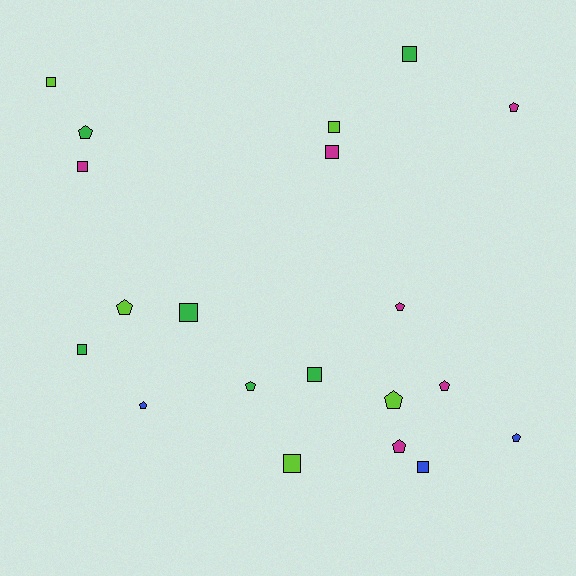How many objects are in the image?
There are 20 objects.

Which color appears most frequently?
Magenta, with 6 objects.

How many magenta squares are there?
There are 2 magenta squares.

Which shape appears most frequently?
Pentagon, with 10 objects.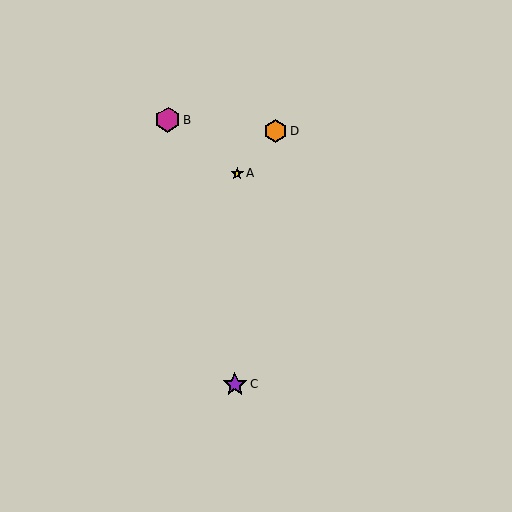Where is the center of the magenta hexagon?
The center of the magenta hexagon is at (168, 120).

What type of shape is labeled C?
Shape C is a purple star.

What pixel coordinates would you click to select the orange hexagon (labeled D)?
Click at (276, 131) to select the orange hexagon D.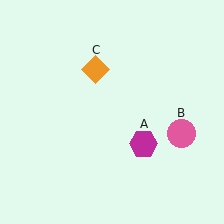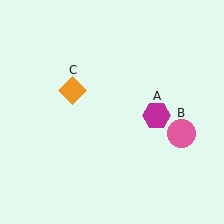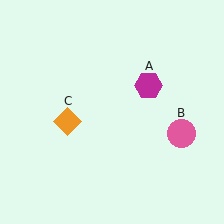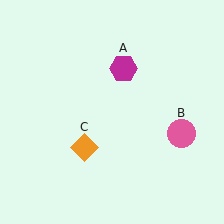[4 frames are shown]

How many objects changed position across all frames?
2 objects changed position: magenta hexagon (object A), orange diamond (object C).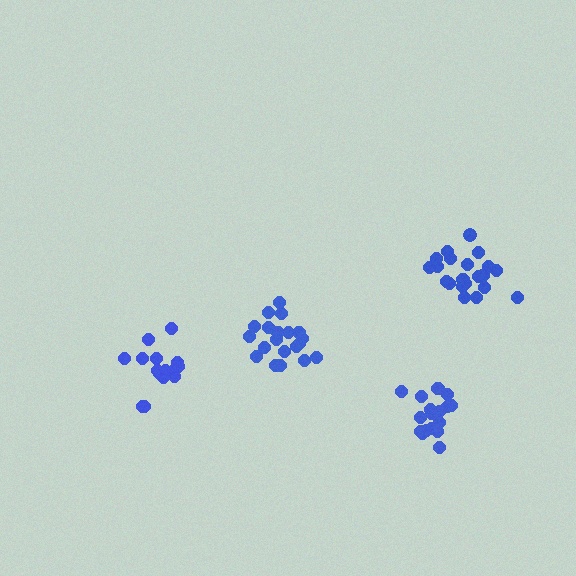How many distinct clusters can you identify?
There are 4 distinct clusters.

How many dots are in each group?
Group 1: 20 dots, Group 2: 17 dots, Group 3: 15 dots, Group 4: 21 dots (73 total).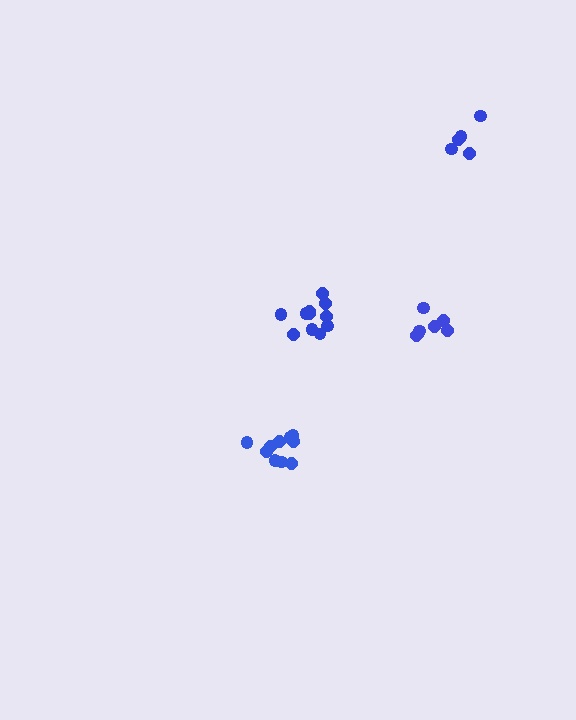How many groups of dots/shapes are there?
There are 4 groups.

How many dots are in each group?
Group 1: 7 dots, Group 2: 11 dots, Group 3: 10 dots, Group 4: 5 dots (33 total).